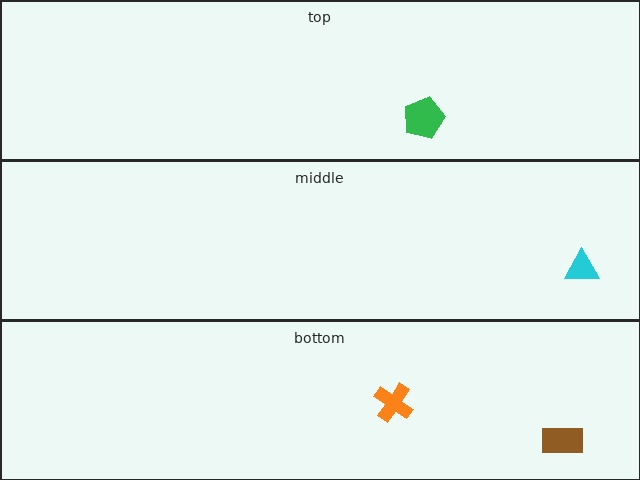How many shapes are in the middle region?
1.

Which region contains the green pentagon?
The top region.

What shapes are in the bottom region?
The brown rectangle, the orange cross.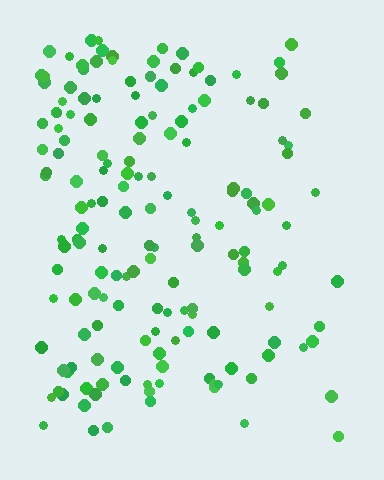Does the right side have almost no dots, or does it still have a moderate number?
Still a moderate number, just noticeably fewer than the left.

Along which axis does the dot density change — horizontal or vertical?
Horizontal.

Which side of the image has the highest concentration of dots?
The left.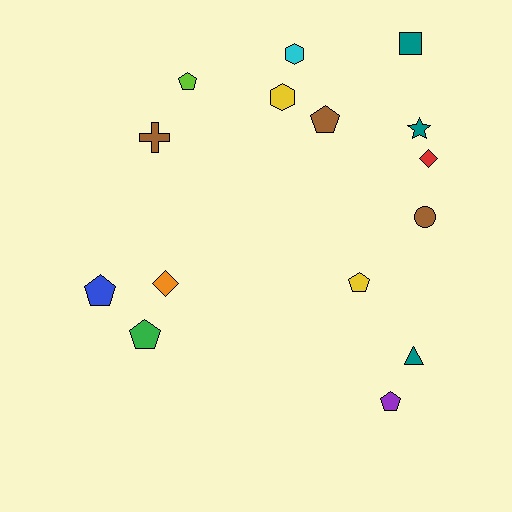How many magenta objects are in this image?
There are no magenta objects.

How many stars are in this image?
There is 1 star.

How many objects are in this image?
There are 15 objects.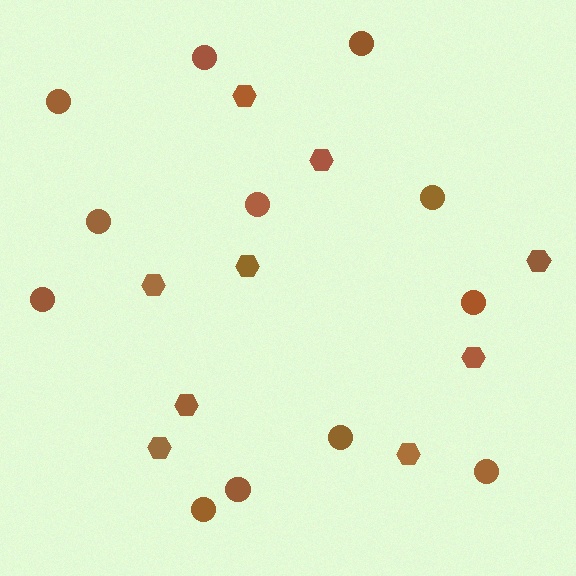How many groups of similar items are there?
There are 2 groups: one group of circles (12) and one group of hexagons (9).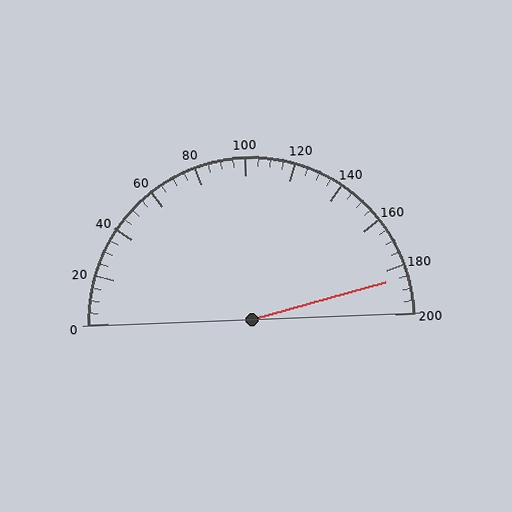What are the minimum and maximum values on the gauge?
The gauge ranges from 0 to 200.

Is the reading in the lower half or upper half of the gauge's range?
The reading is in the upper half of the range (0 to 200).